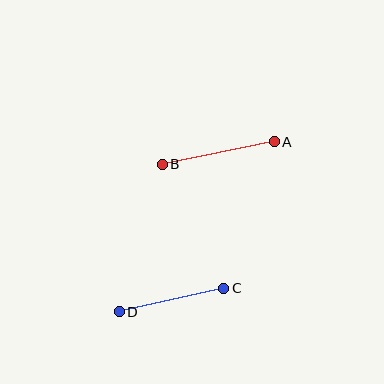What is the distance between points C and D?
The distance is approximately 107 pixels.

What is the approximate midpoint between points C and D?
The midpoint is at approximately (171, 300) pixels.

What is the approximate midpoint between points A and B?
The midpoint is at approximately (218, 153) pixels.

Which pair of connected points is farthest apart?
Points A and B are farthest apart.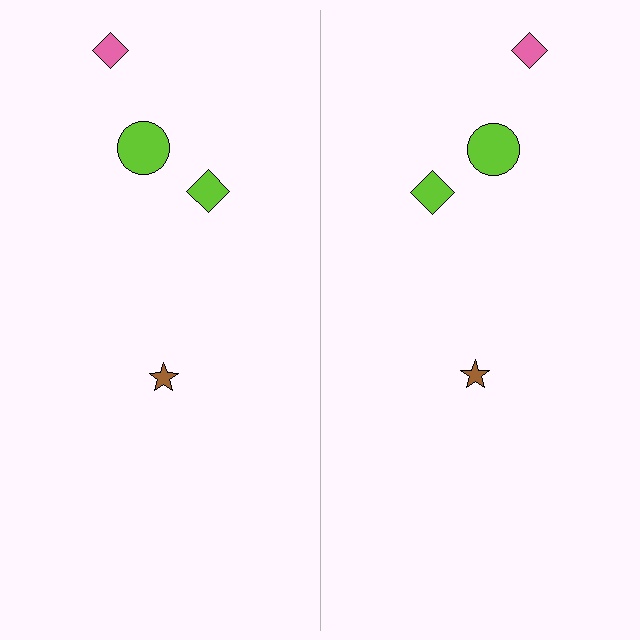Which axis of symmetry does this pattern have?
The pattern has a vertical axis of symmetry running through the center of the image.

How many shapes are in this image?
There are 8 shapes in this image.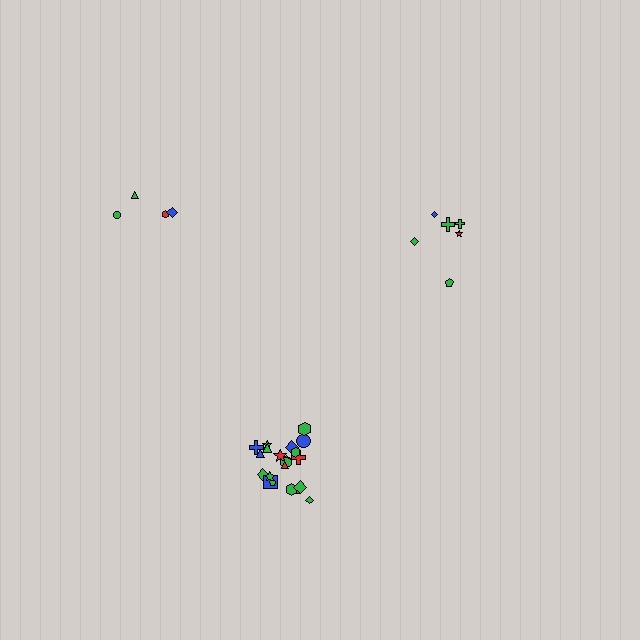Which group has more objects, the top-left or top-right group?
The top-right group.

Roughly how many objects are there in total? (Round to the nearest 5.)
Roughly 30 objects in total.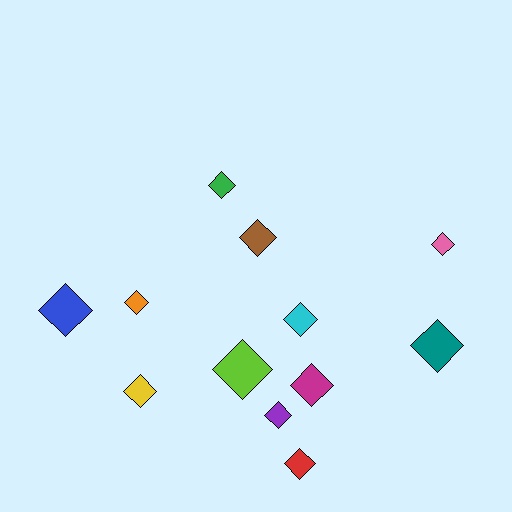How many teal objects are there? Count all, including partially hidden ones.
There is 1 teal object.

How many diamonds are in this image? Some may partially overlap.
There are 12 diamonds.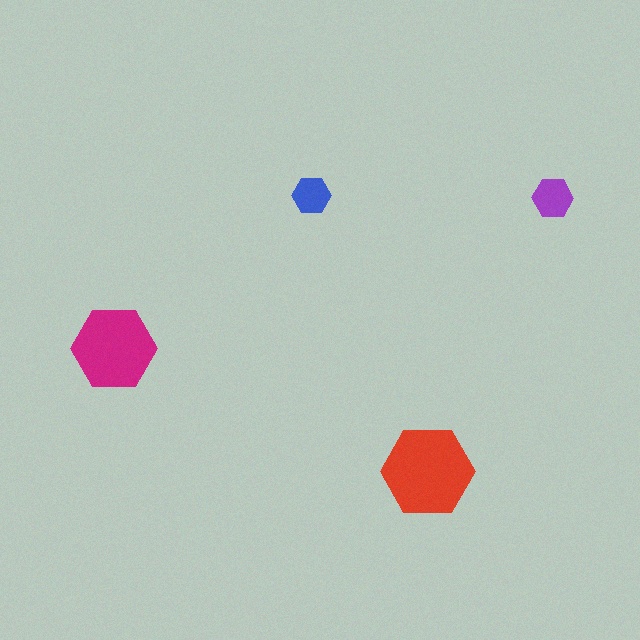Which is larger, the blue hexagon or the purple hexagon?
The purple one.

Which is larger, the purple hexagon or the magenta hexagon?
The magenta one.